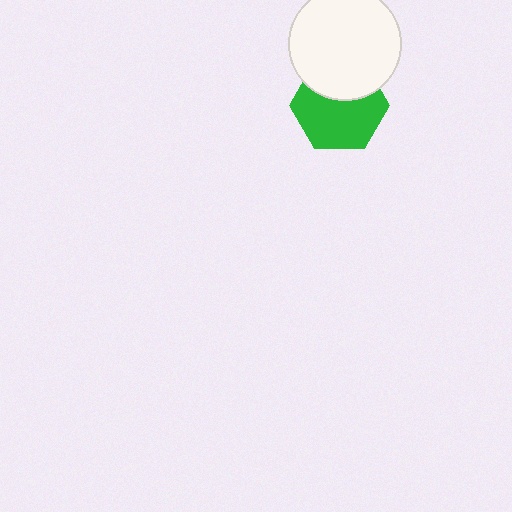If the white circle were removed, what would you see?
You would see the complete green hexagon.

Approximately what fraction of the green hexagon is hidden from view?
Roughly 36% of the green hexagon is hidden behind the white circle.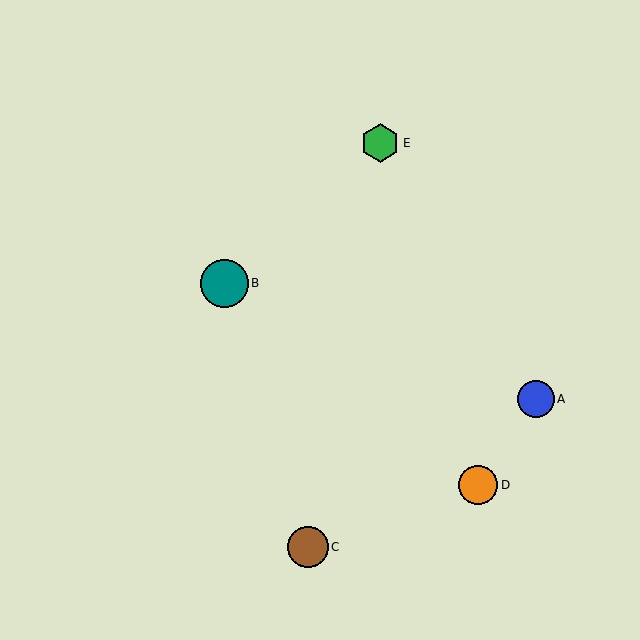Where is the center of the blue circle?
The center of the blue circle is at (536, 399).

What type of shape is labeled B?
Shape B is a teal circle.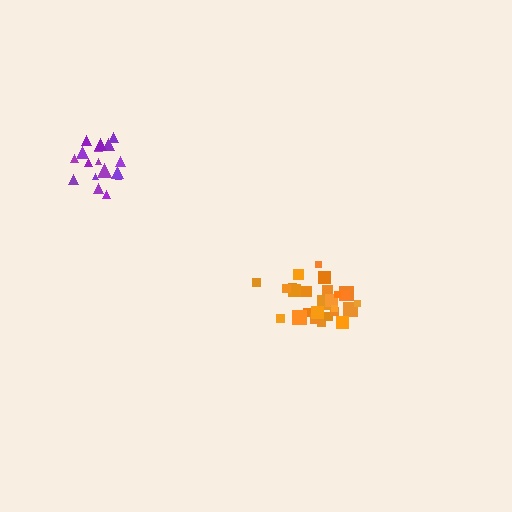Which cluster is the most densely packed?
Orange.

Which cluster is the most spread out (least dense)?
Purple.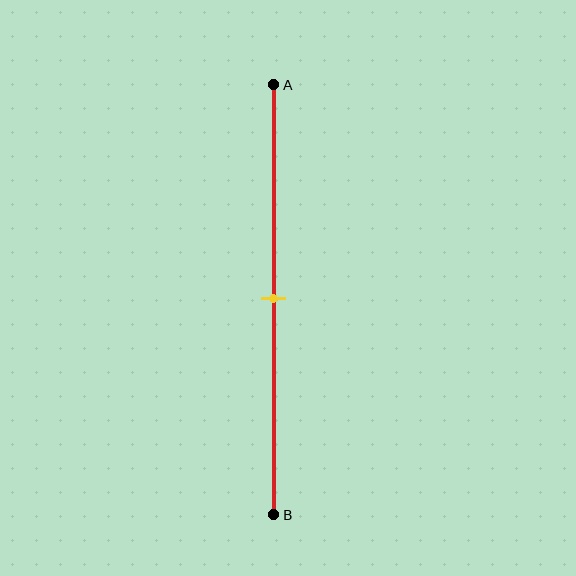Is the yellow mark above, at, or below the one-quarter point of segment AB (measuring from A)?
The yellow mark is below the one-quarter point of segment AB.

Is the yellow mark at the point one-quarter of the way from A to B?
No, the mark is at about 50% from A, not at the 25% one-quarter point.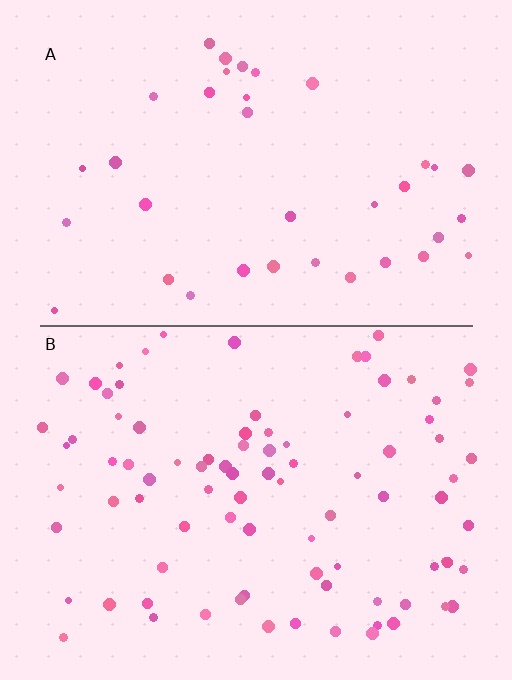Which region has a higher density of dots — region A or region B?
B (the bottom).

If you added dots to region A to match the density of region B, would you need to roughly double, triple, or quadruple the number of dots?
Approximately double.